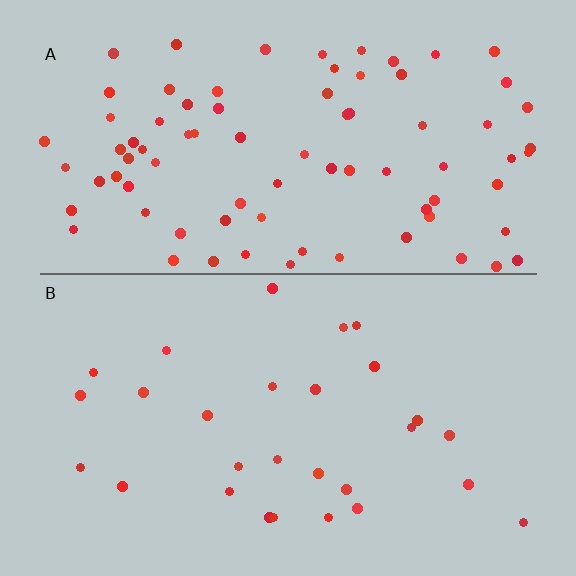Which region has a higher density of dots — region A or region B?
A (the top).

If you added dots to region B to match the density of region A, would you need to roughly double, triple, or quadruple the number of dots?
Approximately triple.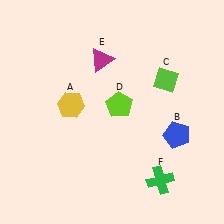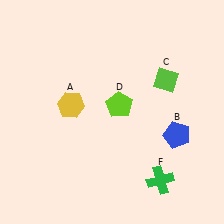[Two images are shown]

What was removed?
The magenta triangle (E) was removed in Image 2.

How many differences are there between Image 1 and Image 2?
There is 1 difference between the two images.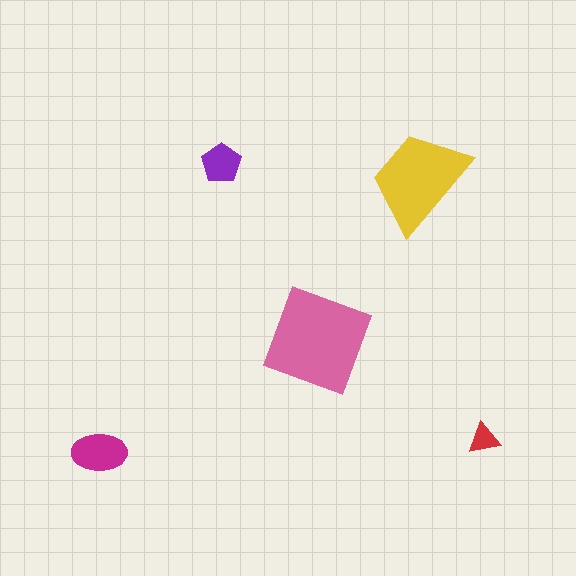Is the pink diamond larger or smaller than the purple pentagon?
Larger.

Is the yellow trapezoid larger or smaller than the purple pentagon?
Larger.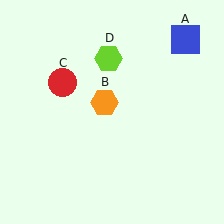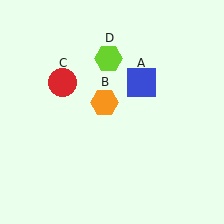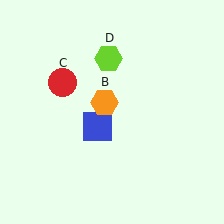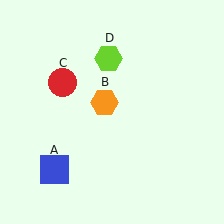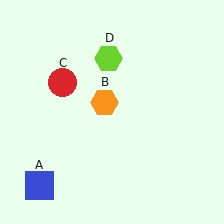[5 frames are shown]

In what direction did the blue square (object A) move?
The blue square (object A) moved down and to the left.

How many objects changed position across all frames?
1 object changed position: blue square (object A).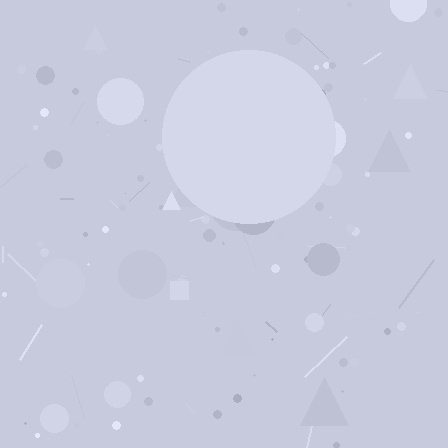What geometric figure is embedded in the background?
A circle is embedded in the background.